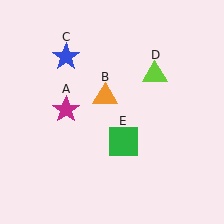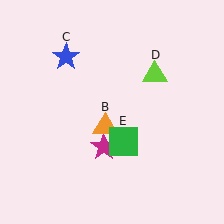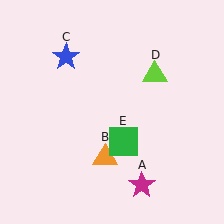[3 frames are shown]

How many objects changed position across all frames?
2 objects changed position: magenta star (object A), orange triangle (object B).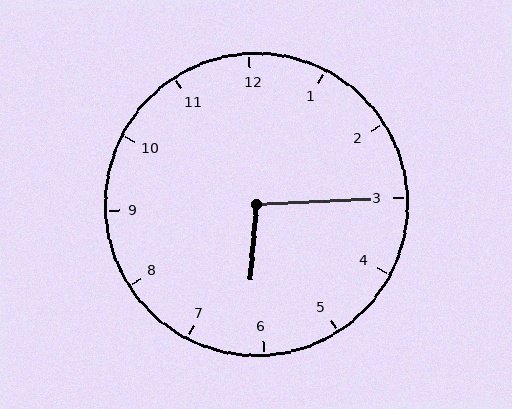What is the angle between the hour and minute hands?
Approximately 98 degrees.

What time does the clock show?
6:15.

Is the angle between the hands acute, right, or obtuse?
It is obtuse.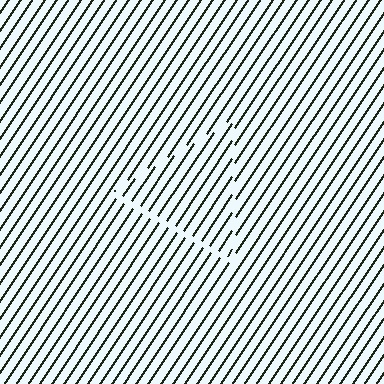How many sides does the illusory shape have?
3 sides — the line-ends trace a triangle.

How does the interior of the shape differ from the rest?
The interior of the shape contains the same grating, shifted by half a period — the contour is defined by the phase discontinuity where line-ends from the inner and outer gratings abut.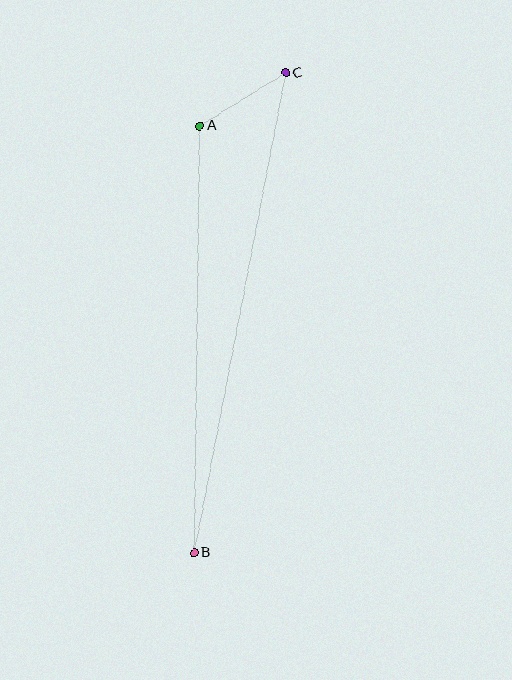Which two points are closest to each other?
Points A and C are closest to each other.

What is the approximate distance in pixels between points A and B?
The distance between A and B is approximately 427 pixels.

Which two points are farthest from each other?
Points B and C are farthest from each other.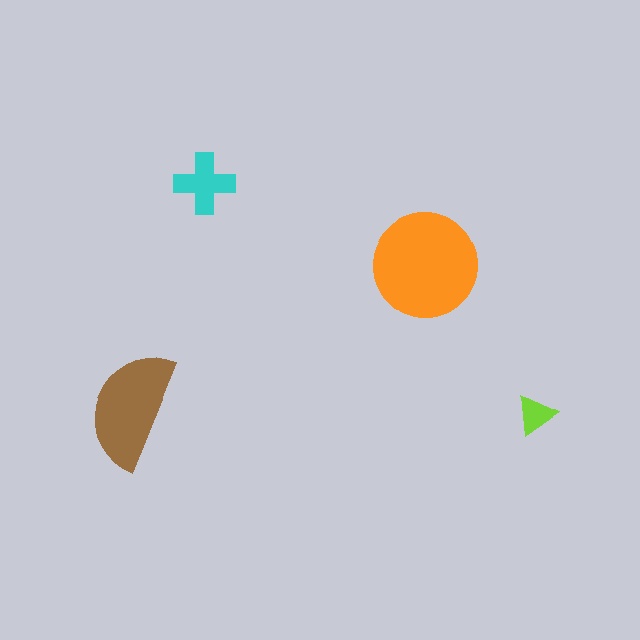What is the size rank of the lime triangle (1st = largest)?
4th.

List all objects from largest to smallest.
The orange circle, the brown semicircle, the cyan cross, the lime triangle.